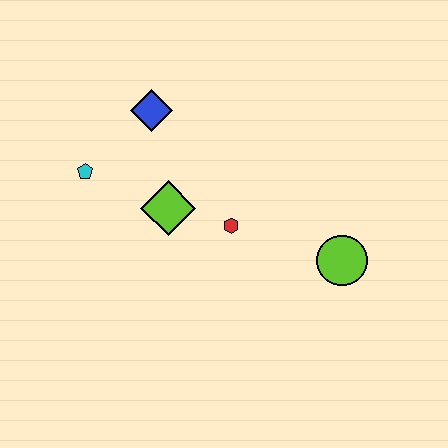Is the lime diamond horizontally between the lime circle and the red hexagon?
No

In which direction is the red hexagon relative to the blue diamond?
The red hexagon is below the blue diamond.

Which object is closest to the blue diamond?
The cyan pentagon is closest to the blue diamond.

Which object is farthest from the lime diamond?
The lime circle is farthest from the lime diamond.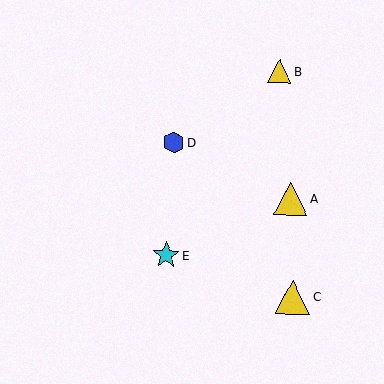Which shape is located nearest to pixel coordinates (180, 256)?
The cyan star (labeled E) at (166, 255) is nearest to that location.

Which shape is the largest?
The yellow triangle (labeled C) is the largest.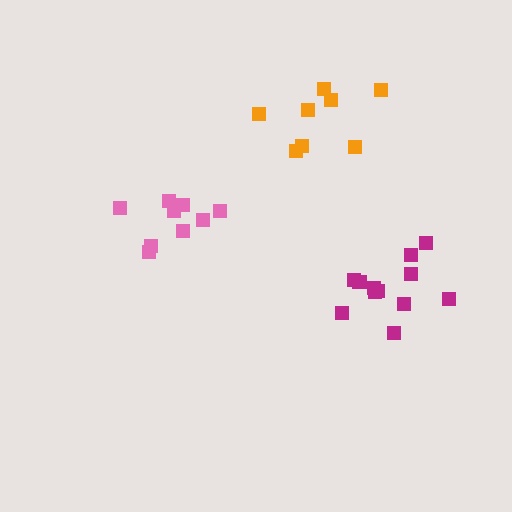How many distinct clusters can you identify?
There are 3 distinct clusters.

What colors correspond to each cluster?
The clusters are colored: orange, magenta, pink.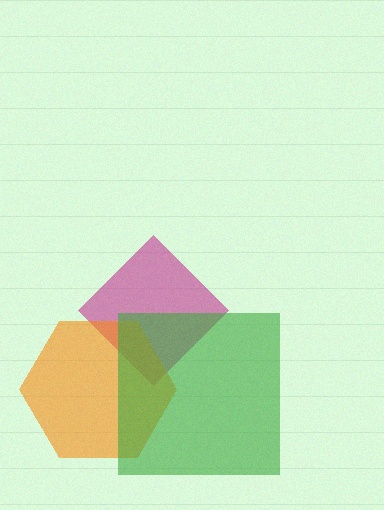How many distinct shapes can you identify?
There are 3 distinct shapes: a magenta diamond, an orange hexagon, a green square.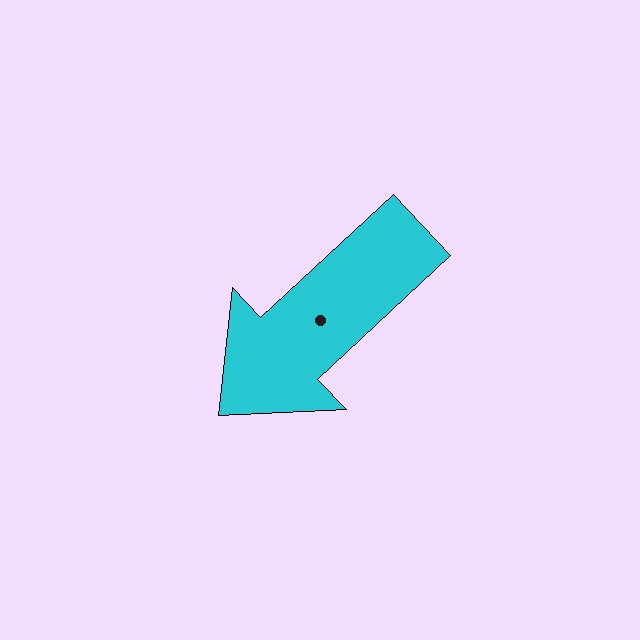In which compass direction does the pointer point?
Southwest.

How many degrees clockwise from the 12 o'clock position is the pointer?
Approximately 227 degrees.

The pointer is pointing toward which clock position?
Roughly 8 o'clock.